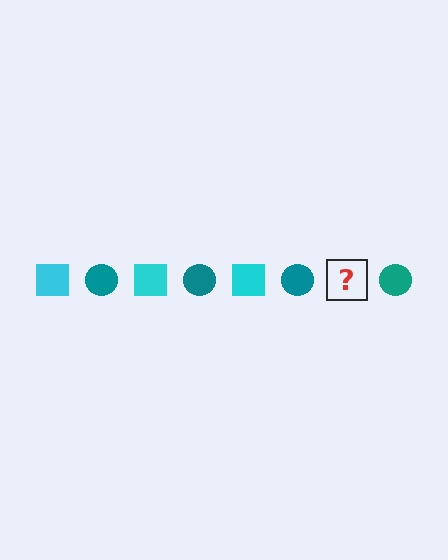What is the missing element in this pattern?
The missing element is a cyan square.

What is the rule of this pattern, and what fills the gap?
The rule is that the pattern alternates between cyan square and teal circle. The gap should be filled with a cyan square.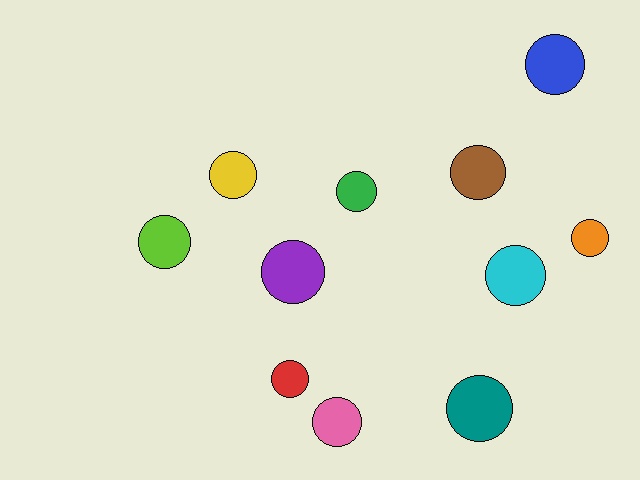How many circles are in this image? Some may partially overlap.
There are 11 circles.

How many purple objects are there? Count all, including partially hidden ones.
There is 1 purple object.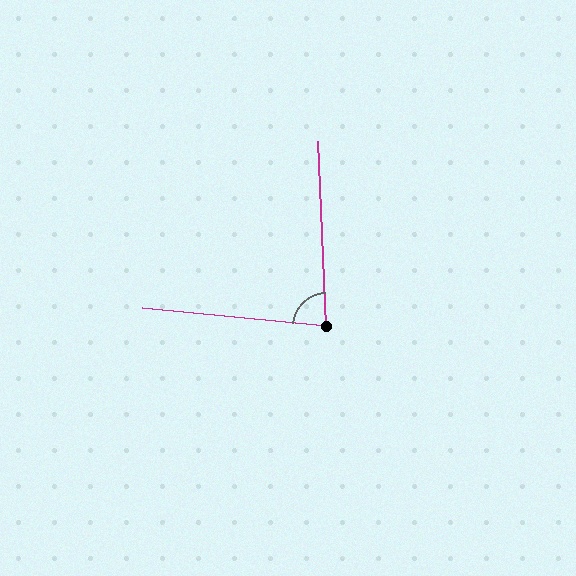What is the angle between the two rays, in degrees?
Approximately 82 degrees.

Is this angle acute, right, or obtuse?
It is acute.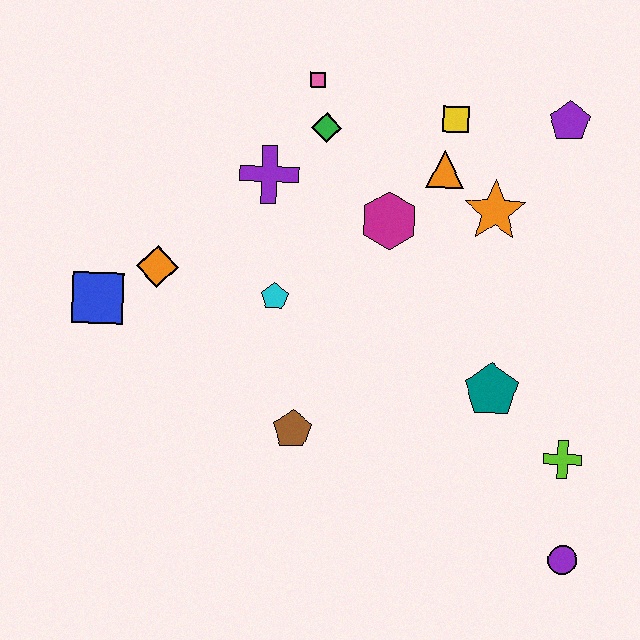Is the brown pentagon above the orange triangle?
No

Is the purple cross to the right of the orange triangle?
No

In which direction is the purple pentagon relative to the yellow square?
The purple pentagon is to the right of the yellow square.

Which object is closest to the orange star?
The orange triangle is closest to the orange star.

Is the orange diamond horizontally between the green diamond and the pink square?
No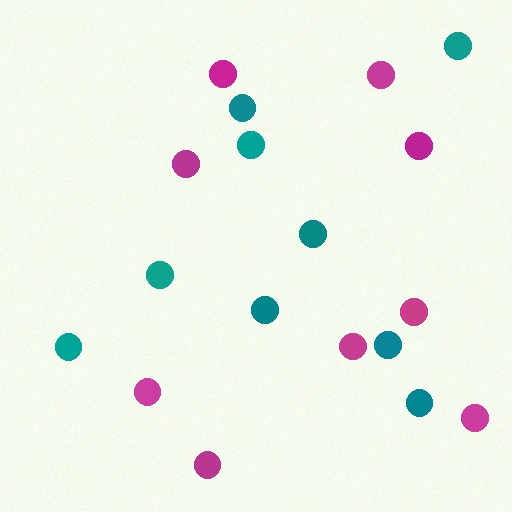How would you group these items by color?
There are 2 groups: one group of teal circles (9) and one group of magenta circles (9).